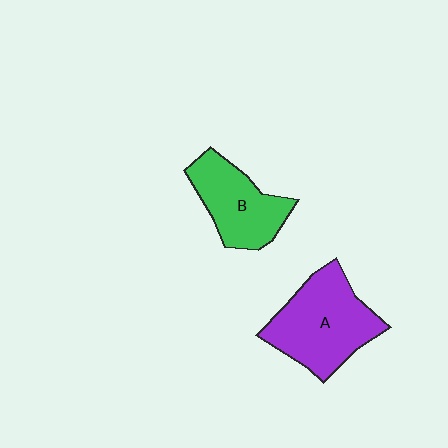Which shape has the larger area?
Shape A (purple).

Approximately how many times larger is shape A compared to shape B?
Approximately 1.3 times.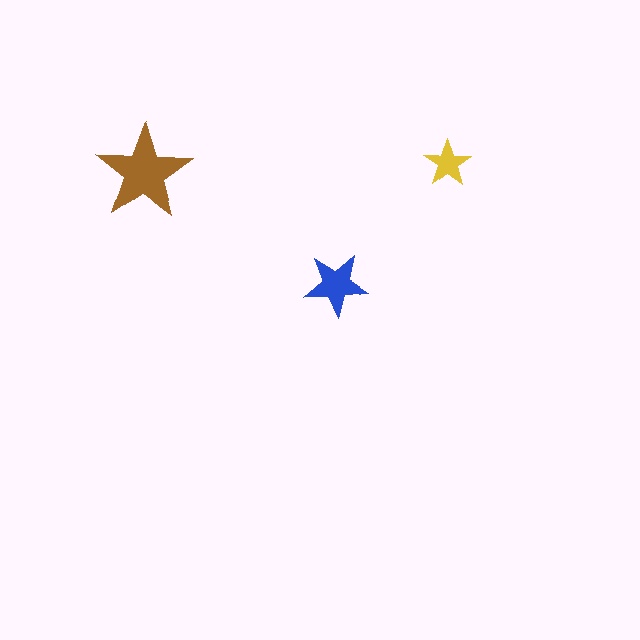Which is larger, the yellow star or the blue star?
The blue one.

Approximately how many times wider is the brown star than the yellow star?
About 2 times wider.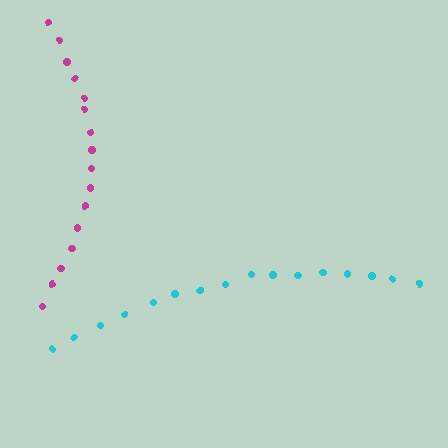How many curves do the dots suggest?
There are 2 distinct paths.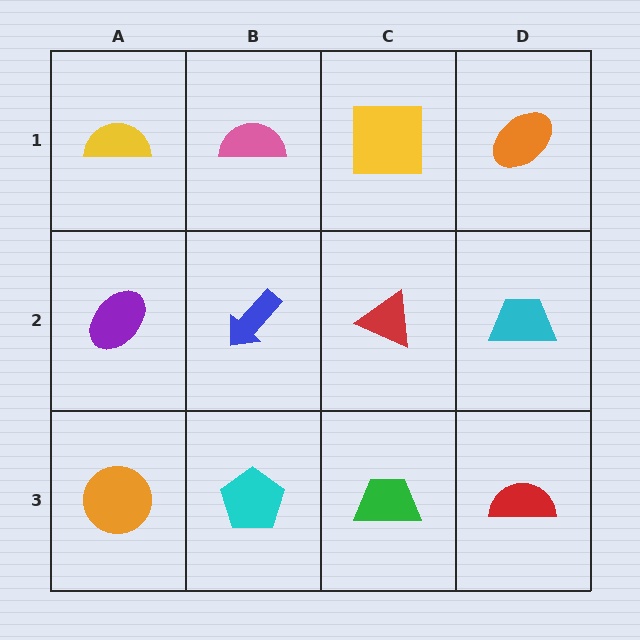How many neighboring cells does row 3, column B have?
3.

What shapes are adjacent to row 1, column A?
A purple ellipse (row 2, column A), a pink semicircle (row 1, column B).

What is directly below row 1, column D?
A cyan trapezoid.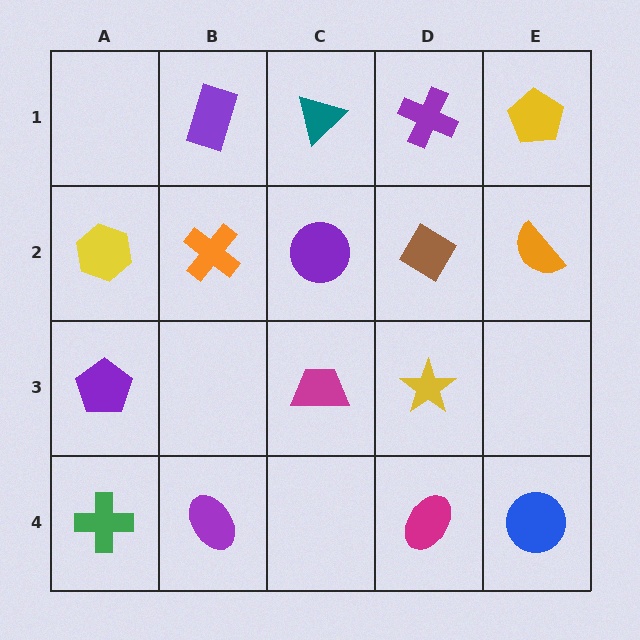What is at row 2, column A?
A yellow hexagon.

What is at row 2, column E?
An orange semicircle.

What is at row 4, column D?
A magenta ellipse.